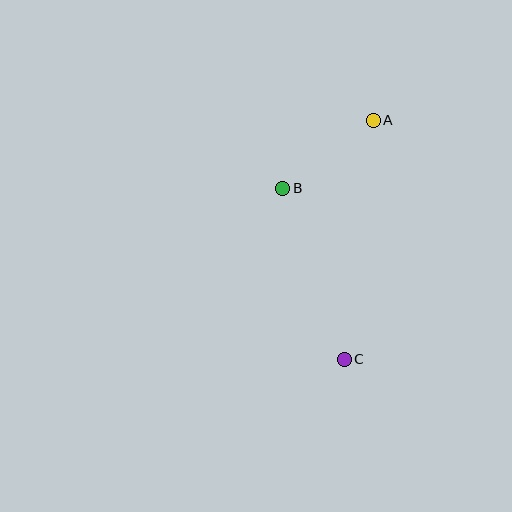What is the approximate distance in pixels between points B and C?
The distance between B and C is approximately 182 pixels.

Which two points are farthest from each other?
Points A and C are farthest from each other.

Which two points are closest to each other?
Points A and B are closest to each other.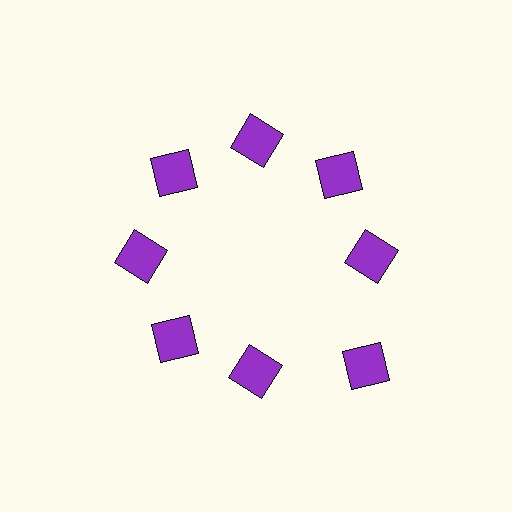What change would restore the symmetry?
The symmetry would be restored by moving it inward, back onto the ring so that all 8 squares sit at equal angles and equal distance from the center.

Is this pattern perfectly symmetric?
No. The 8 purple squares are arranged in a ring, but one element near the 4 o'clock position is pushed outward from the center, breaking the 8-fold rotational symmetry.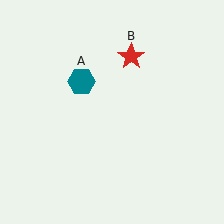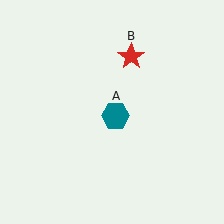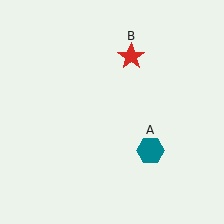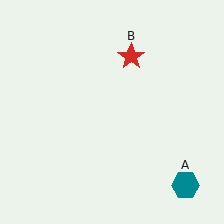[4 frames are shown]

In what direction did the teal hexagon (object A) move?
The teal hexagon (object A) moved down and to the right.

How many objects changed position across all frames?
1 object changed position: teal hexagon (object A).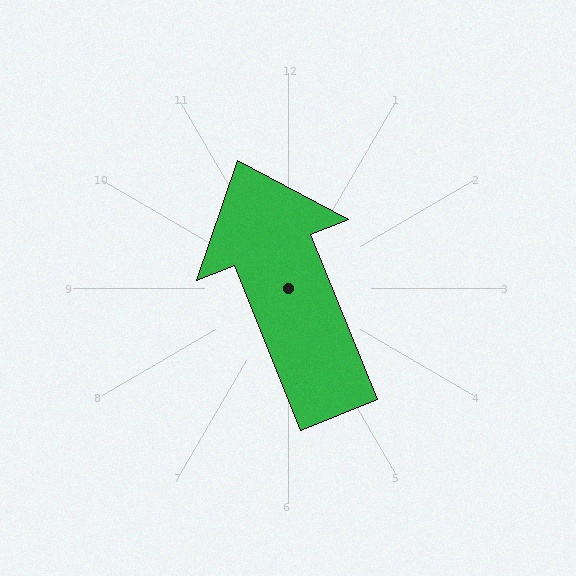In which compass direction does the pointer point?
North.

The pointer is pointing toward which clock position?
Roughly 11 o'clock.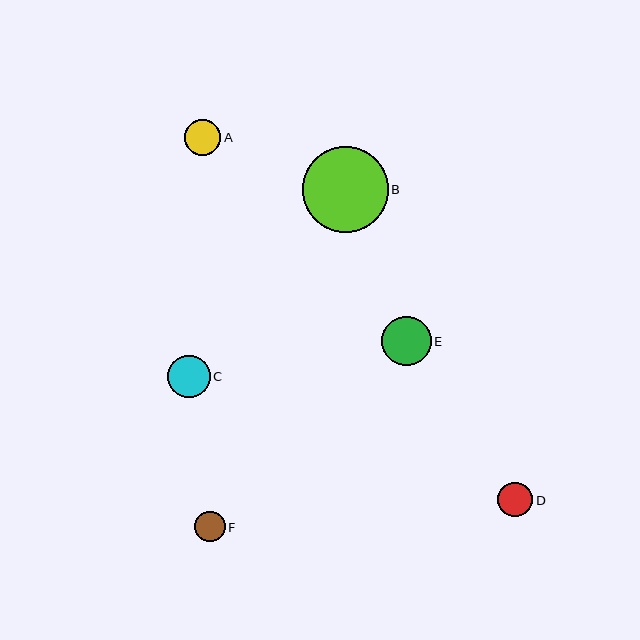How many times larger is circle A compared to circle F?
Circle A is approximately 1.2 times the size of circle F.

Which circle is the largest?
Circle B is the largest with a size of approximately 86 pixels.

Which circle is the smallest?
Circle F is the smallest with a size of approximately 30 pixels.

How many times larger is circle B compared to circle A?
Circle B is approximately 2.4 times the size of circle A.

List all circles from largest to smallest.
From largest to smallest: B, E, C, A, D, F.